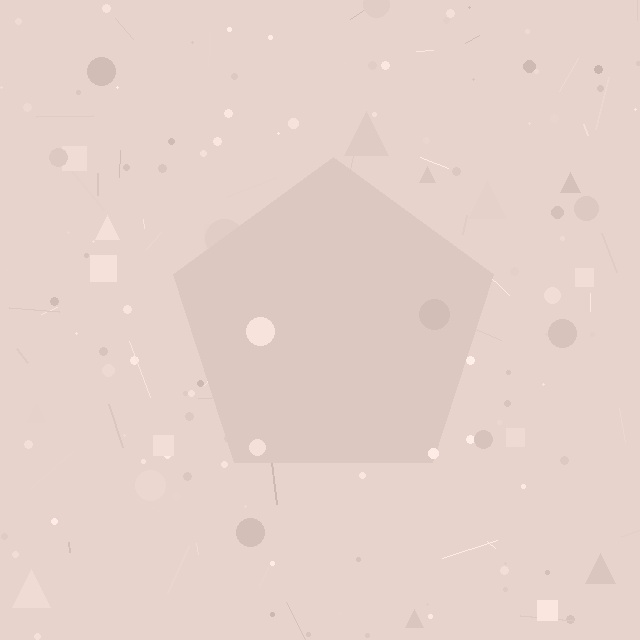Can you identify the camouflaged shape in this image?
The camouflaged shape is a pentagon.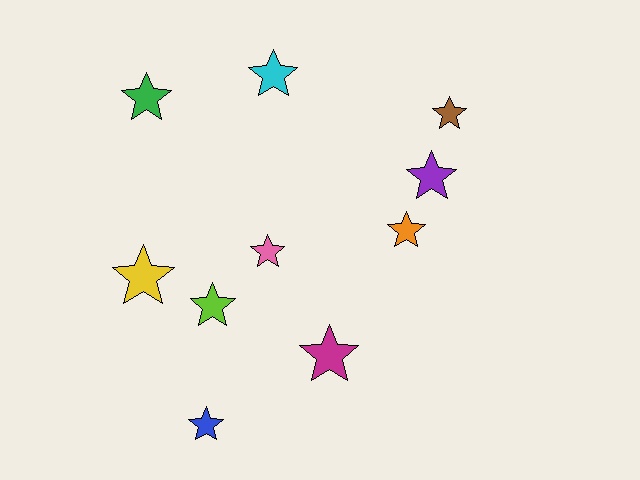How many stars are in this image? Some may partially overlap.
There are 10 stars.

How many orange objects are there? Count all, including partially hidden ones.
There is 1 orange object.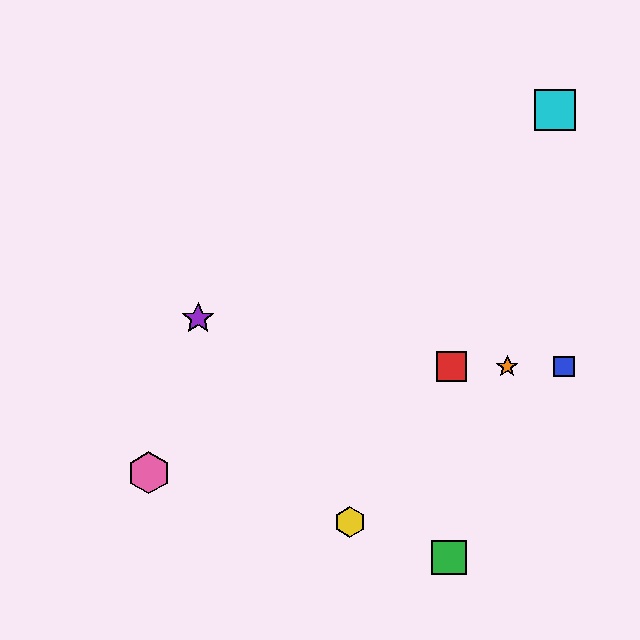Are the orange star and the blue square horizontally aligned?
Yes, both are at y≈367.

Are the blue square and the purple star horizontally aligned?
No, the blue square is at y≈367 and the purple star is at y≈318.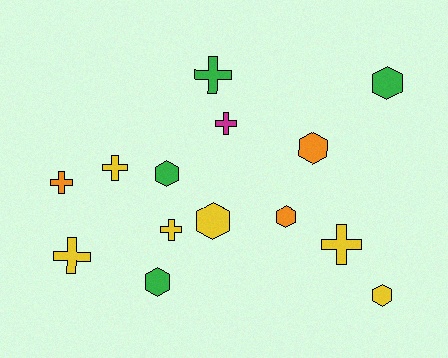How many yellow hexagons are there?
There are 2 yellow hexagons.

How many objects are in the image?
There are 14 objects.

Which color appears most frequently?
Yellow, with 6 objects.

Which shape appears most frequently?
Cross, with 7 objects.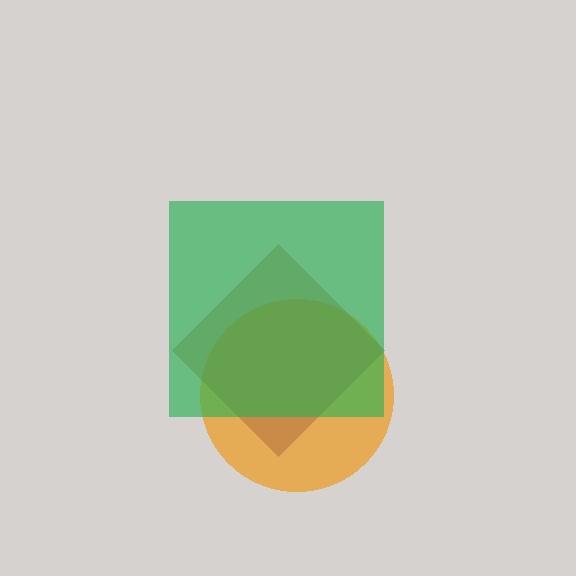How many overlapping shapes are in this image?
There are 3 overlapping shapes in the image.